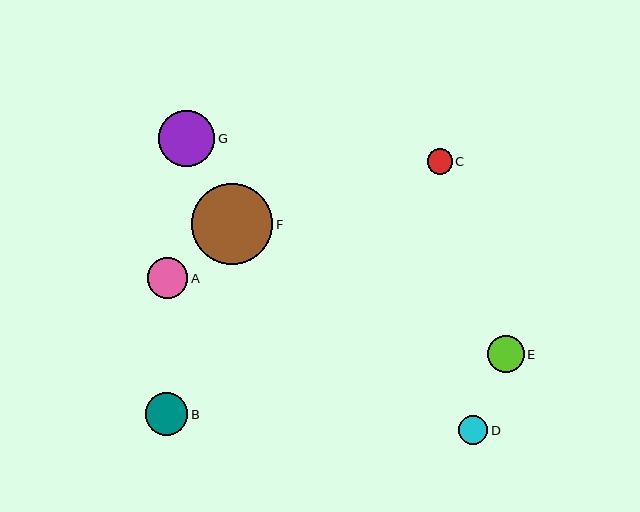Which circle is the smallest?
Circle C is the smallest with a size of approximately 25 pixels.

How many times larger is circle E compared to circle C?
Circle E is approximately 1.5 times the size of circle C.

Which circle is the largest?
Circle F is the largest with a size of approximately 81 pixels.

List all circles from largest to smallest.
From largest to smallest: F, G, B, A, E, D, C.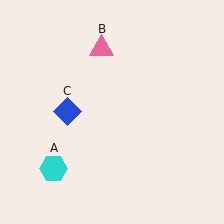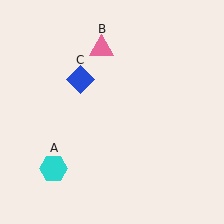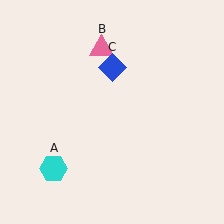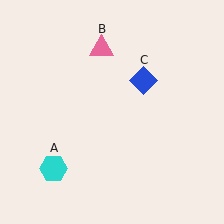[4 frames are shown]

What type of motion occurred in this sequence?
The blue diamond (object C) rotated clockwise around the center of the scene.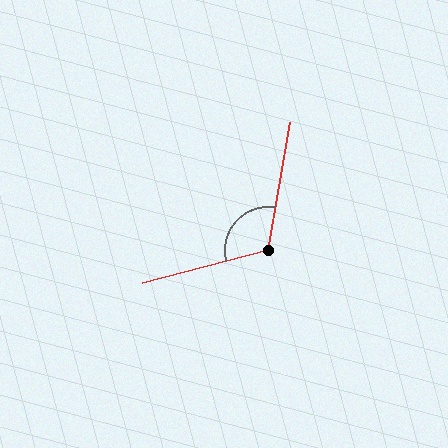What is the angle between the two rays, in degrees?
Approximately 114 degrees.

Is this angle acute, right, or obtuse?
It is obtuse.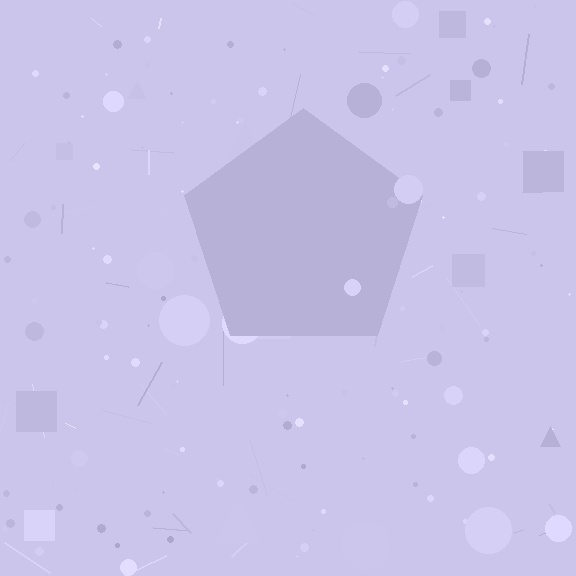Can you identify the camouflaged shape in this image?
The camouflaged shape is a pentagon.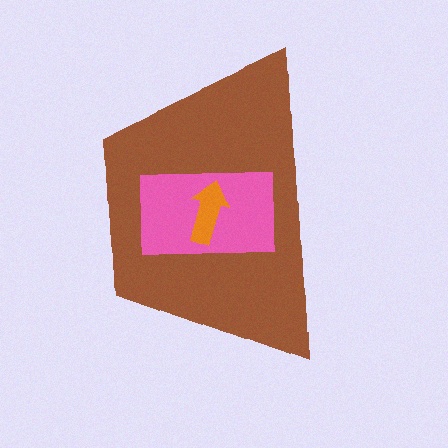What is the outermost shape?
The brown trapezoid.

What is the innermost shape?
The orange arrow.